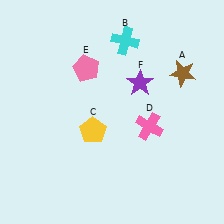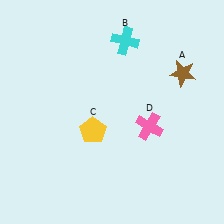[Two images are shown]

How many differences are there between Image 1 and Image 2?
There are 2 differences between the two images.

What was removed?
The pink pentagon (E), the purple star (F) were removed in Image 2.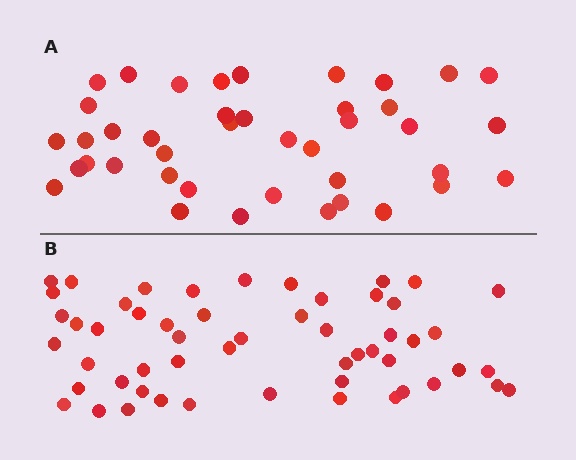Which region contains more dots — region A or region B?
Region B (the bottom region) has more dots.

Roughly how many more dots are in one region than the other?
Region B has approximately 15 more dots than region A.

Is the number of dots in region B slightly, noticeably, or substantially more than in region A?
Region B has noticeably more, but not dramatically so. The ratio is roughly 1.3 to 1.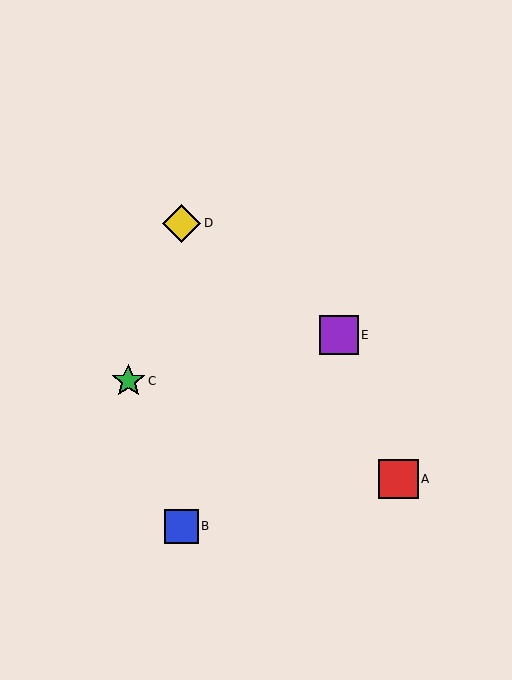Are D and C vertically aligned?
No, D is at x≈181 and C is at x≈128.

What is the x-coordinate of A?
Object A is at x≈399.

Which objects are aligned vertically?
Objects B, D are aligned vertically.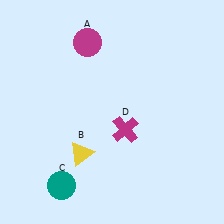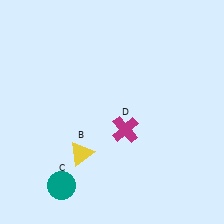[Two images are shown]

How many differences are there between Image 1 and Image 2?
There is 1 difference between the two images.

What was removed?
The magenta circle (A) was removed in Image 2.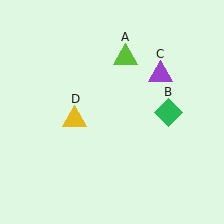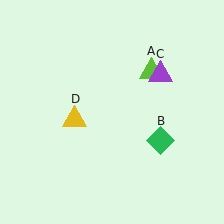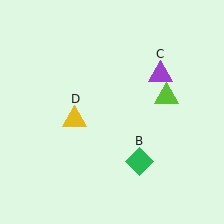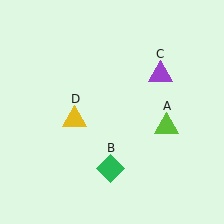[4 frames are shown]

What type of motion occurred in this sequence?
The lime triangle (object A), green diamond (object B) rotated clockwise around the center of the scene.